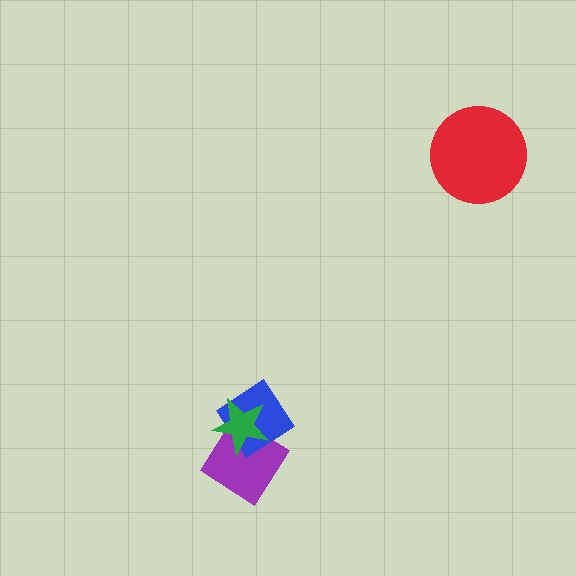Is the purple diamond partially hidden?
Yes, it is partially covered by another shape.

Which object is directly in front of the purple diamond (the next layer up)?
The blue diamond is directly in front of the purple diamond.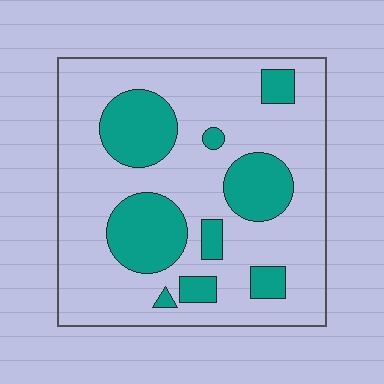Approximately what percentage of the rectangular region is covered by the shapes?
Approximately 25%.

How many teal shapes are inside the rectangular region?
9.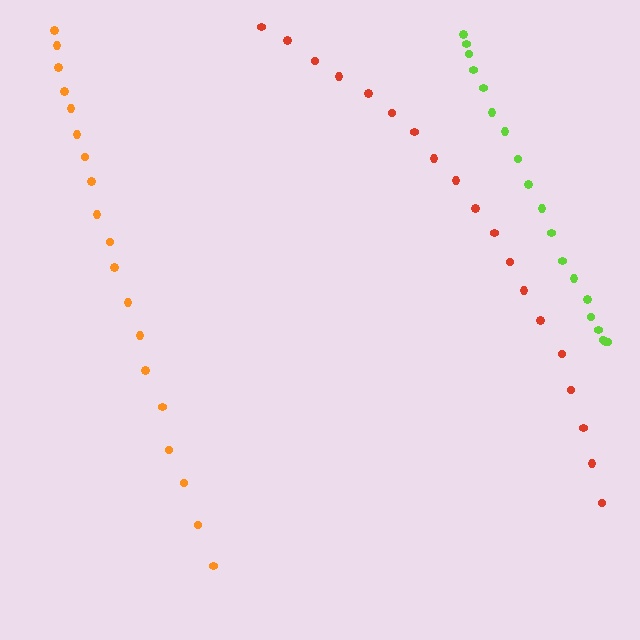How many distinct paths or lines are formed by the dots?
There are 3 distinct paths.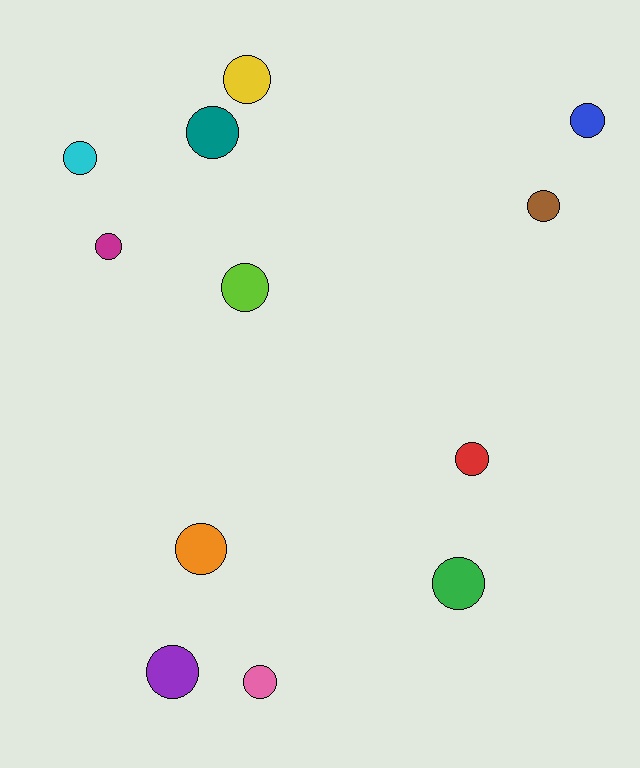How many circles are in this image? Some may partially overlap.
There are 12 circles.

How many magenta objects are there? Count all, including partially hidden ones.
There is 1 magenta object.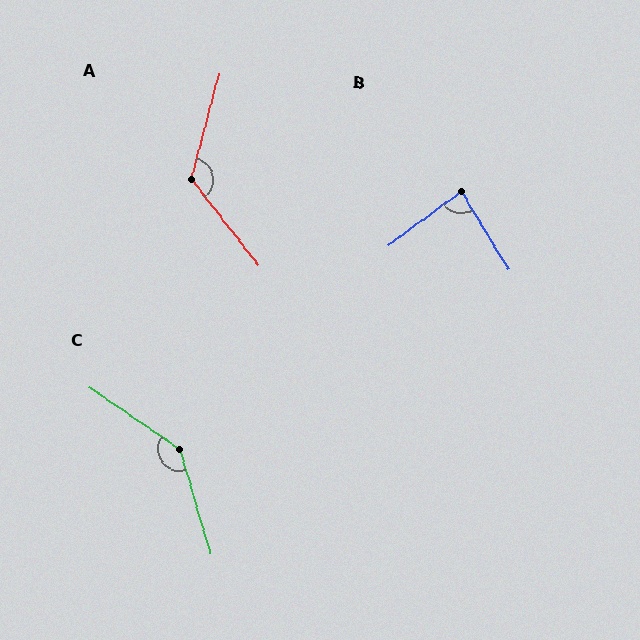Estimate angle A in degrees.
Approximately 127 degrees.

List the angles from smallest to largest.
B (85°), A (127°), C (141°).